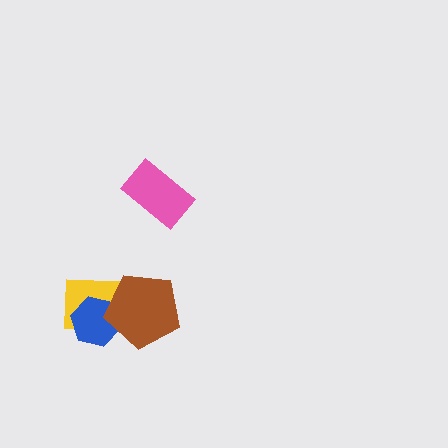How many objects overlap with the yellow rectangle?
2 objects overlap with the yellow rectangle.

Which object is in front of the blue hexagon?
The brown pentagon is in front of the blue hexagon.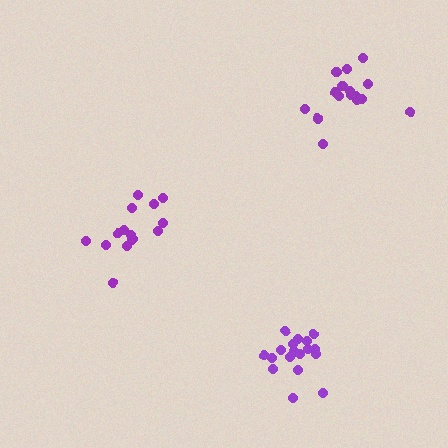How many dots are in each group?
Group 1: 16 dots, Group 2: 19 dots, Group 3: 15 dots (50 total).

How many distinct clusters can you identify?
There are 3 distinct clusters.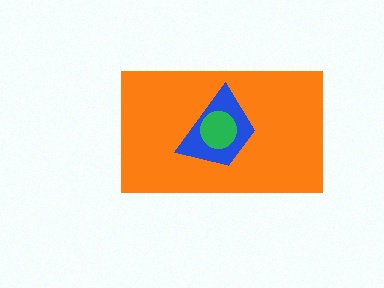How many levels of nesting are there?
3.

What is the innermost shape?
The green circle.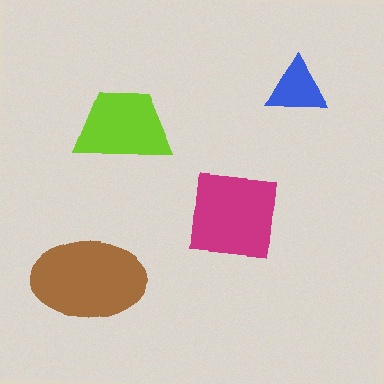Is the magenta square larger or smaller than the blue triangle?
Larger.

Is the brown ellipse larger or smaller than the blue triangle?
Larger.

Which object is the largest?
The brown ellipse.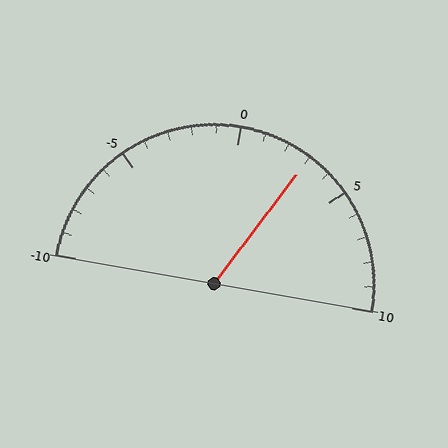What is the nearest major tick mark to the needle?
The nearest major tick mark is 5.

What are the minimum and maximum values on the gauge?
The gauge ranges from -10 to 10.